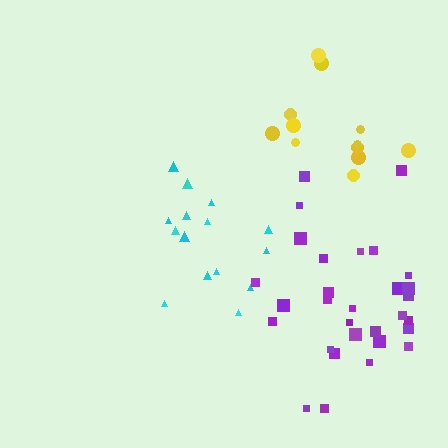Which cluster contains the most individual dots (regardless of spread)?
Purple (30).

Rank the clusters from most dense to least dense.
cyan, purple, yellow.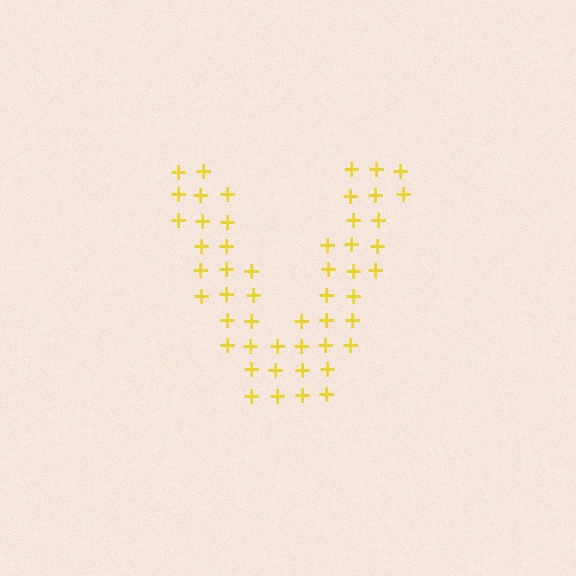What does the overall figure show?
The overall figure shows the letter V.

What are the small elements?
The small elements are plus signs.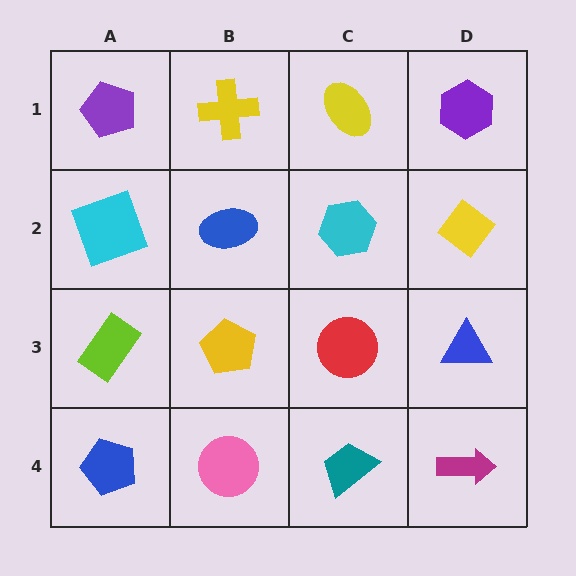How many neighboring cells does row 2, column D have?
3.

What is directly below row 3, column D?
A magenta arrow.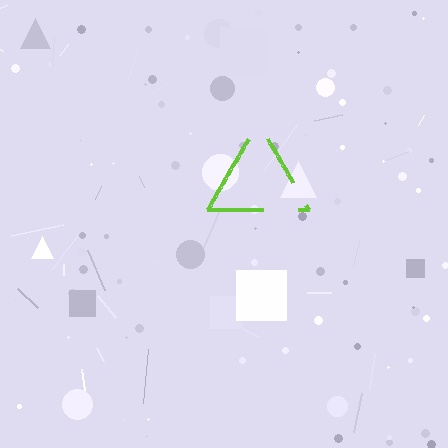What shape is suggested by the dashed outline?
The dashed outline suggests a triangle.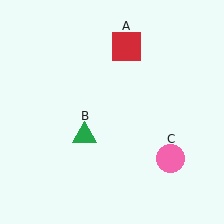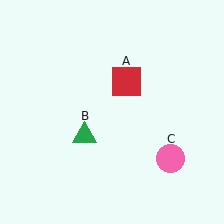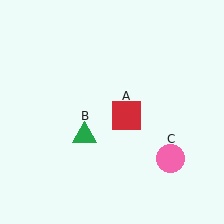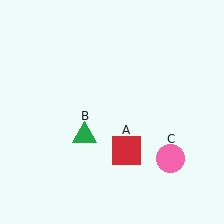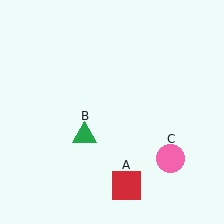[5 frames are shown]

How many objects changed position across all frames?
1 object changed position: red square (object A).